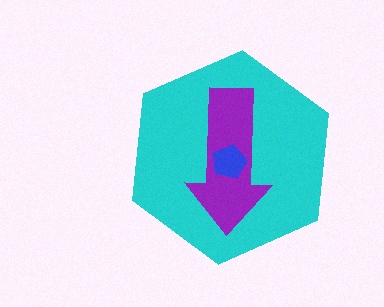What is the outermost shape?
The cyan hexagon.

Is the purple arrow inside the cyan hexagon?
Yes.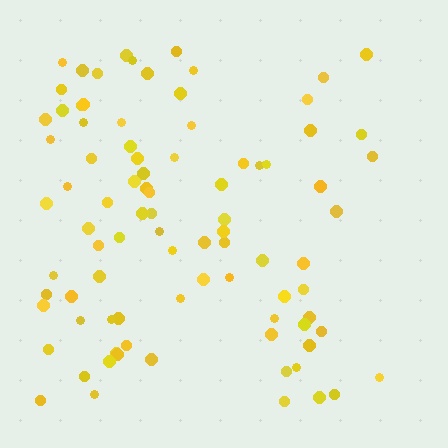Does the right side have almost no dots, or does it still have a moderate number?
Still a moderate number, just noticeably fewer than the left.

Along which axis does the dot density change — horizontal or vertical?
Horizontal.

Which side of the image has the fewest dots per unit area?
The right.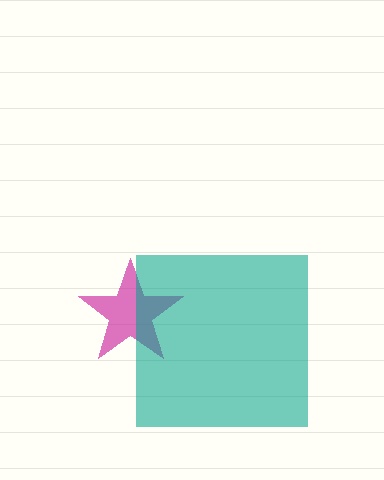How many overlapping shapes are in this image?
There are 2 overlapping shapes in the image.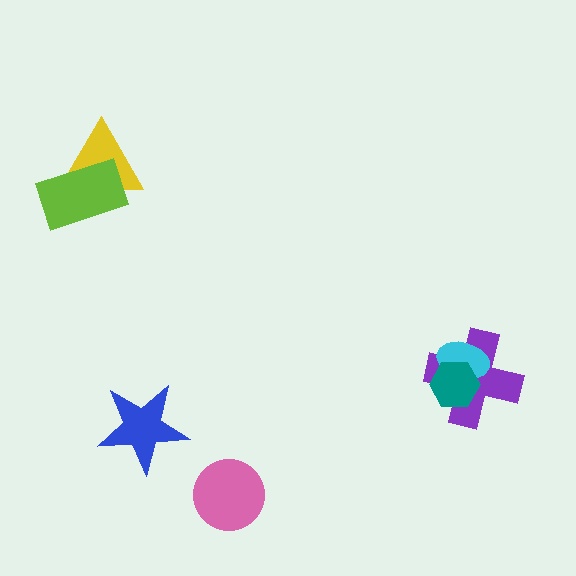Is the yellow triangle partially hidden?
Yes, it is partially covered by another shape.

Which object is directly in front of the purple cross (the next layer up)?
The cyan ellipse is directly in front of the purple cross.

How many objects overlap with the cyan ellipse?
2 objects overlap with the cyan ellipse.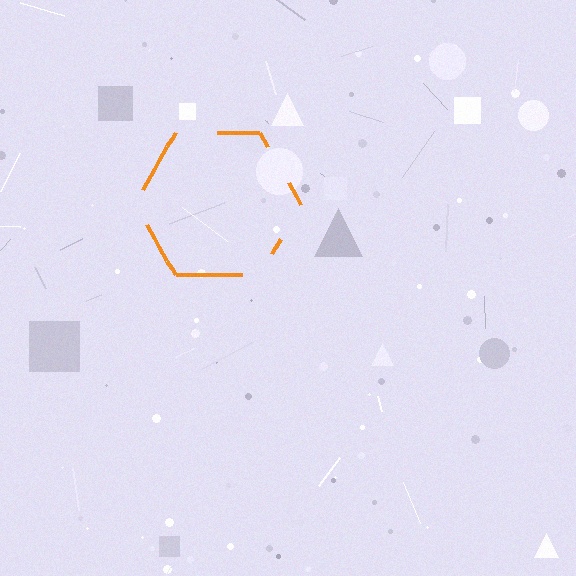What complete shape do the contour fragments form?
The contour fragments form a hexagon.